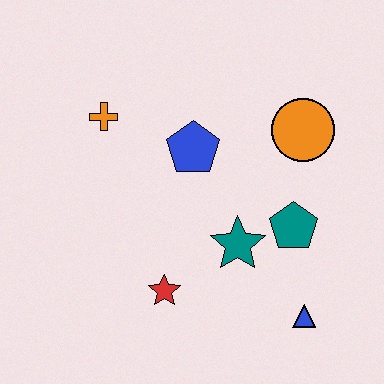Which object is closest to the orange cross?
The blue pentagon is closest to the orange cross.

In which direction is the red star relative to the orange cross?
The red star is below the orange cross.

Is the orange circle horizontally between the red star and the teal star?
No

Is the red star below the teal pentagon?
Yes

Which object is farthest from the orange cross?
The blue triangle is farthest from the orange cross.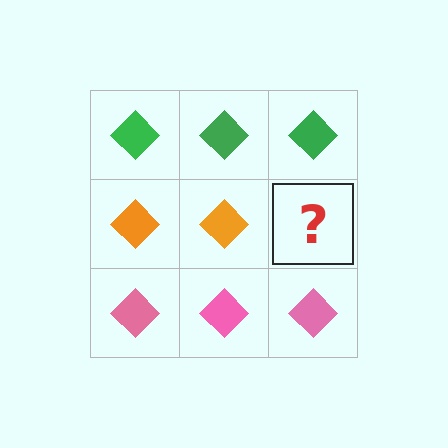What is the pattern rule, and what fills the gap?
The rule is that each row has a consistent color. The gap should be filled with an orange diamond.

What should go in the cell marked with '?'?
The missing cell should contain an orange diamond.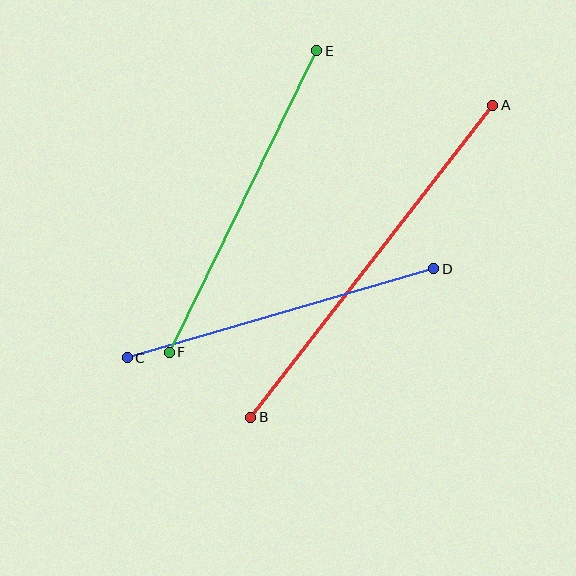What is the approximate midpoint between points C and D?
The midpoint is at approximately (280, 313) pixels.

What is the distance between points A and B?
The distance is approximately 395 pixels.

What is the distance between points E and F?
The distance is approximately 336 pixels.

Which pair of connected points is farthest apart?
Points A and B are farthest apart.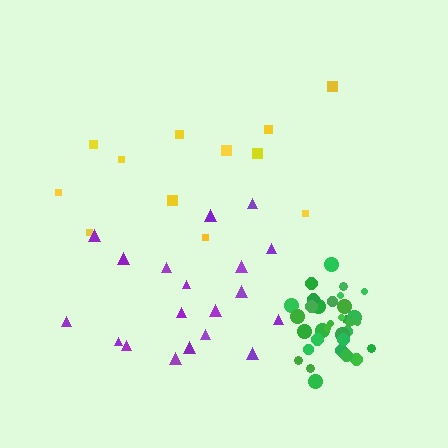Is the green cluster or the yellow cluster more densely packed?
Green.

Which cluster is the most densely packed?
Green.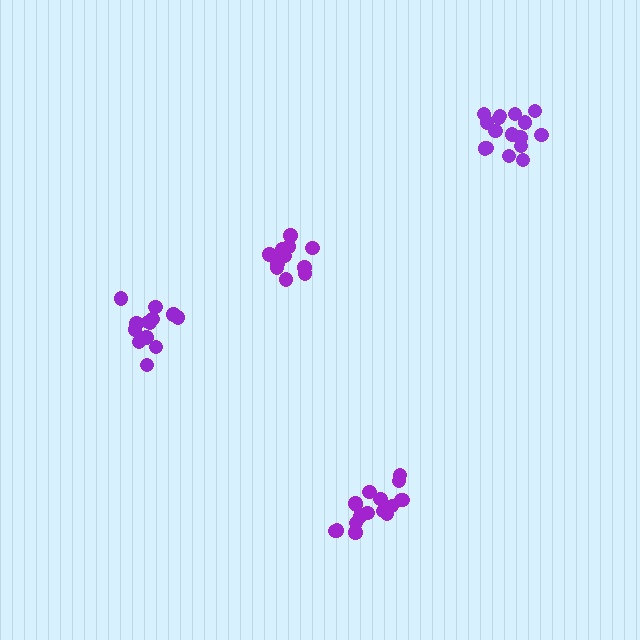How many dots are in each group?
Group 1: 12 dots, Group 2: 17 dots, Group 3: 13 dots, Group 4: 16 dots (58 total).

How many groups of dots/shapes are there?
There are 4 groups.